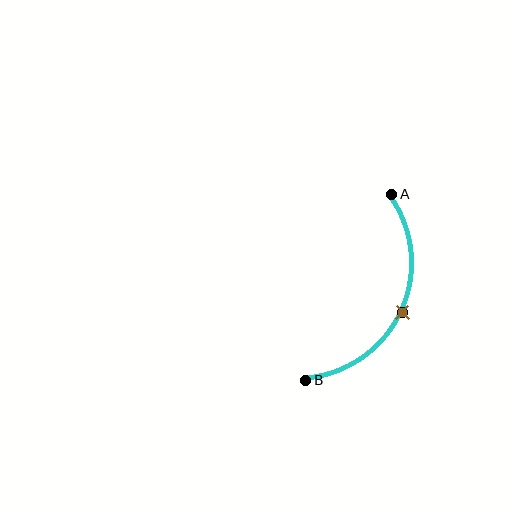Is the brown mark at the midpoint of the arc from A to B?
Yes. The brown mark lies on the arc at equal arc-length from both A and B — it is the arc midpoint.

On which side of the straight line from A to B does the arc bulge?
The arc bulges to the right of the straight line connecting A and B.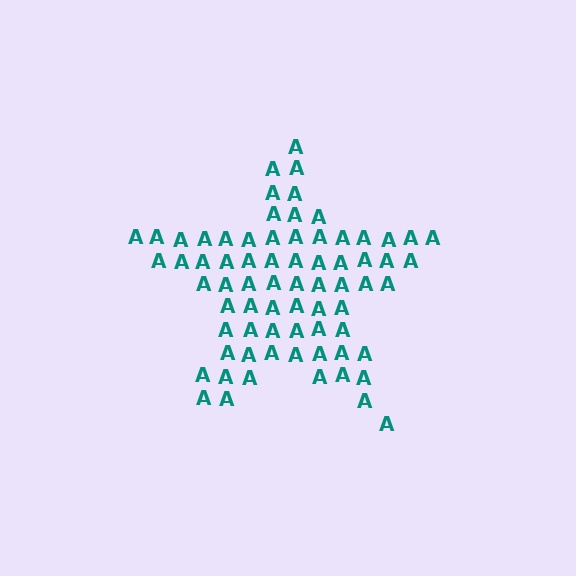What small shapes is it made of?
It is made of small letter A's.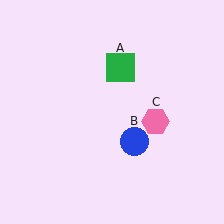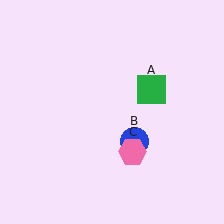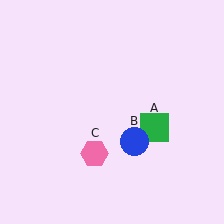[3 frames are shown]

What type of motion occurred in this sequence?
The green square (object A), pink hexagon (object C) rotated clockwise around the center of the scene.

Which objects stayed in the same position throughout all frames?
Blue circle (object B) remained stationary.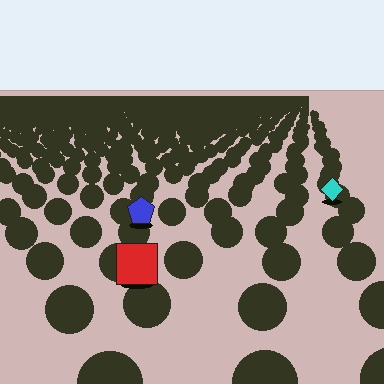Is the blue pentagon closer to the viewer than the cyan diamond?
Yes. The blue pentagon is closer — you can tell from the texture gradient: the ground texture is coarser near it.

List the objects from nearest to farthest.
From nearest to farthest: the red square, the blue pentagon, the cyan diamond.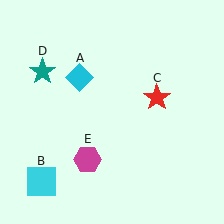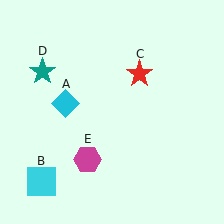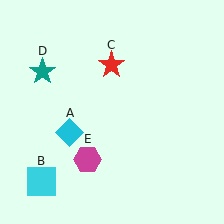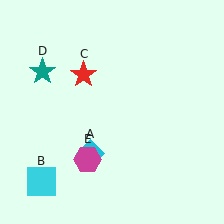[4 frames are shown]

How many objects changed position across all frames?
2 objects changed position: cyan diamond (object A), red star (object C).